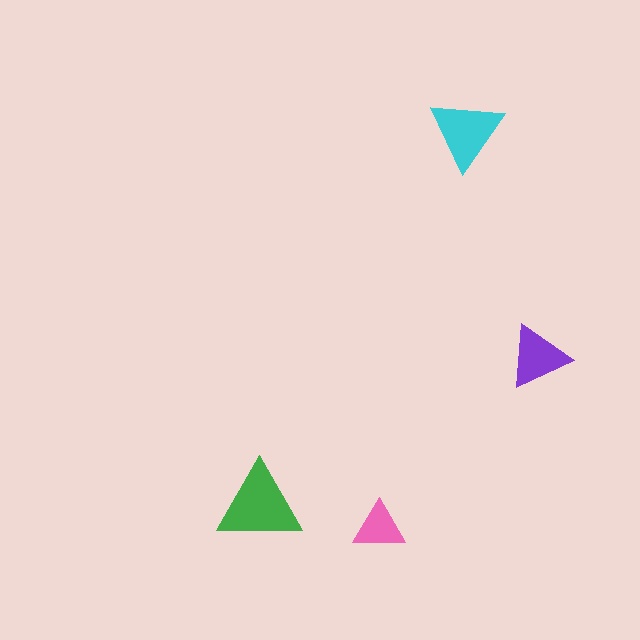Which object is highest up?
The cyan triangle is topmost.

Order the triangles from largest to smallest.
the green one, the cyan one, the purple one, the pink one.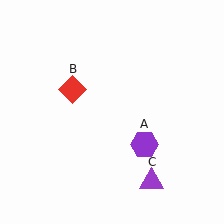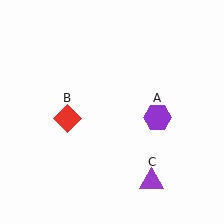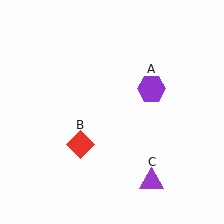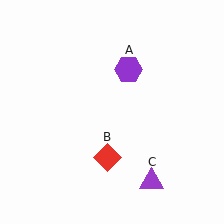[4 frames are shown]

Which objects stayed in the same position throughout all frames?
Purple triangle (object C) remained stationary.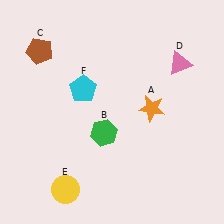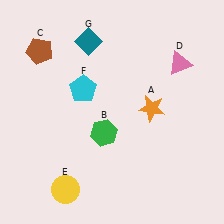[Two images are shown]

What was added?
A teal diamond (G) was added in Image 2.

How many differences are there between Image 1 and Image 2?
There is 1 difference between the two images.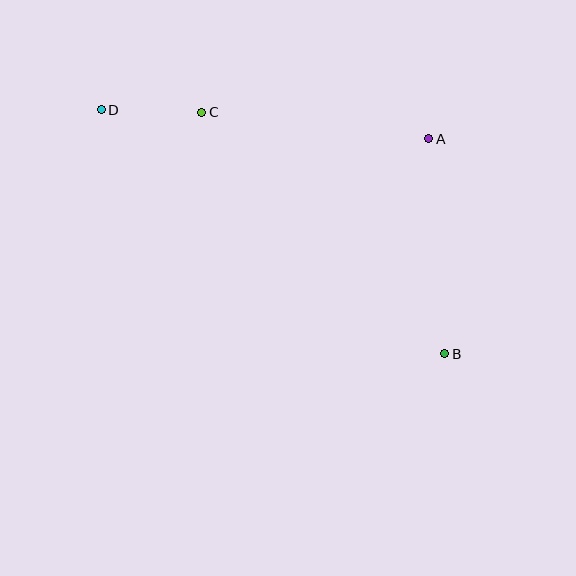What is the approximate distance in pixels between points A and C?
The distance between A and C is approximately 228 pixels.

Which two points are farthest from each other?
Points B and D are farthest from each other.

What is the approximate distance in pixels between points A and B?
The distance between A and B is approximately 216 pixels.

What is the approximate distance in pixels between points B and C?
The distance between B and C is approximately 343 pixels.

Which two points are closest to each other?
Points C and D are closest to each other.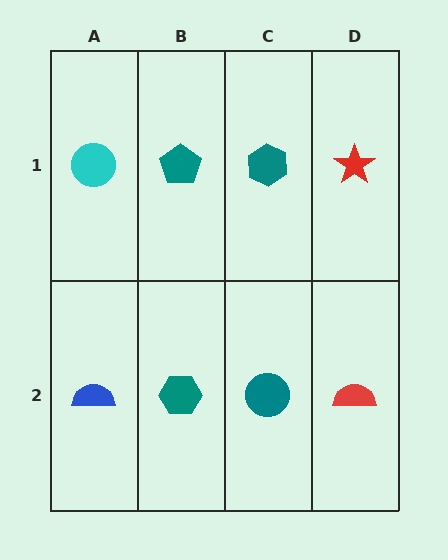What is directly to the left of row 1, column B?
A cyan circle.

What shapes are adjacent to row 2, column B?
A teal pentagon (row 1, column B), a blue semicircle (row 2, column A), a teal circle (row 2, column C).